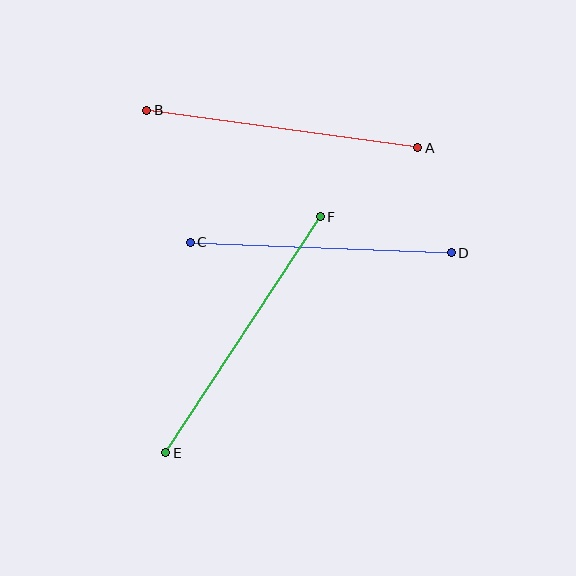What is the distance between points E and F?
The distance is approximately 282 pixels.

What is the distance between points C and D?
The distance is approximately 261 pixels.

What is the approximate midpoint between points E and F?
The midpoint is at approximately (243, 335) pixels.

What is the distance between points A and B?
The distance is approximately 273 pixels.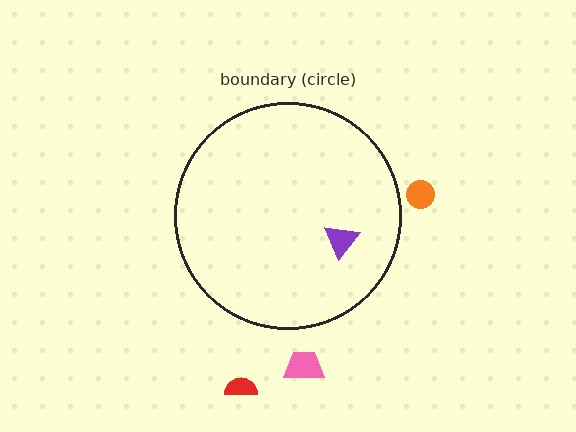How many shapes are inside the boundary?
1 inside, 3 outside.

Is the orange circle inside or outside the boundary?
Outside.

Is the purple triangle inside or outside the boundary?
Inside.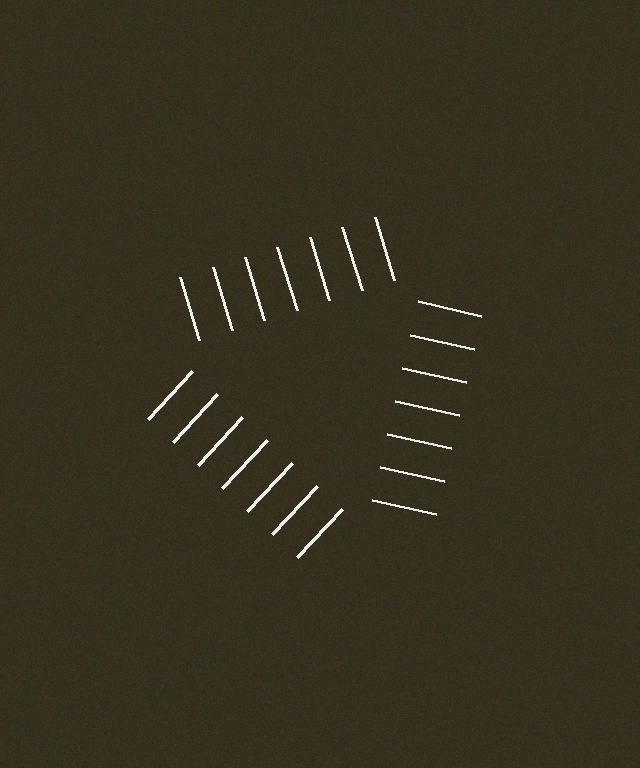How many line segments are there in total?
21 — 7 along each of the 3 edges.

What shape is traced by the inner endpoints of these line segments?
An illusory triangle — the line segments terminate on its edges but no continuous stroke is drawn.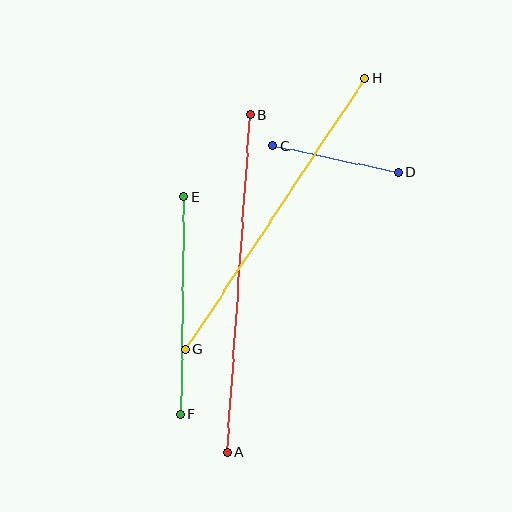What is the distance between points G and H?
The distance is approximately 325 pixels.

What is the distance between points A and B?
The distance is approximately 339 pixels.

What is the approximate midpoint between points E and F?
The midpoint is at approximately (182, 306) pixels.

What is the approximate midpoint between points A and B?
The midpoint is at approximately (239, 284) pixels.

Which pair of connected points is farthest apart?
Points A and B are farthest apart.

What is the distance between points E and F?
The distance is approximately 218 pixels.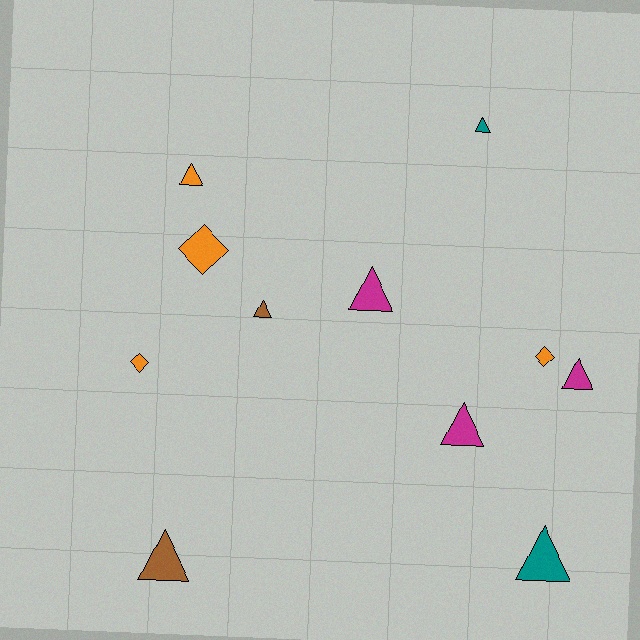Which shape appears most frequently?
Triangle, with 8 objects.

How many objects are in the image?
There are 11 objects.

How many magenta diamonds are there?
There are no magenta diamonds.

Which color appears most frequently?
Orange, with 4 objects.